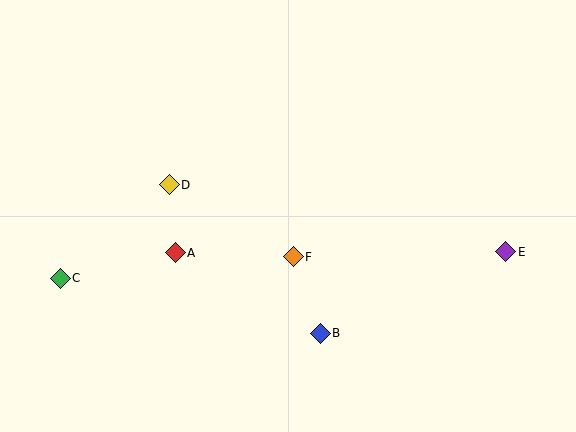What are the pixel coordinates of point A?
Point A is at (175, 253).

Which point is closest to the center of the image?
Point F at (293, 257) is closest to the center.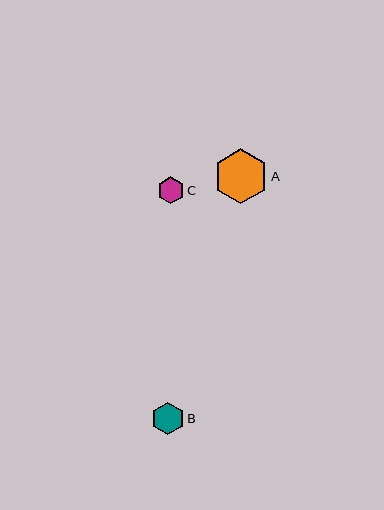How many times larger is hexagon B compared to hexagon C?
Hexagon B is approximately 1.2 times the size of hexagon C.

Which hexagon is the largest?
Hexagon A is the largest with a size of approximately 55 pixels.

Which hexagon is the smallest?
Hexagon C is the smallest with a size of approximately 27 pixels.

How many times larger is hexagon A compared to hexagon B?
Hexagon A is approximately 1.7 times the size of hexagon B.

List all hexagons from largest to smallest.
From largest to smallest: A, B, C.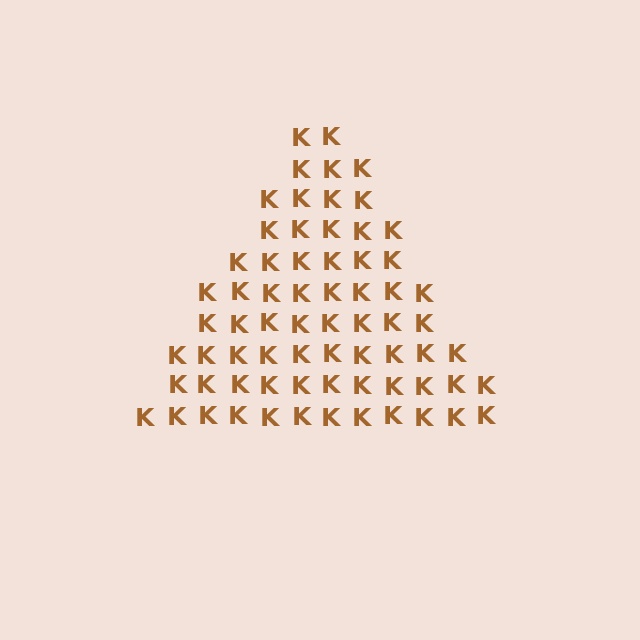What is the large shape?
The large shape is a triangle.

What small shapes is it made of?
It is made of small letter K's.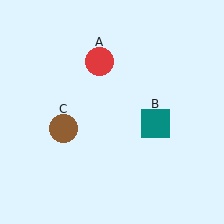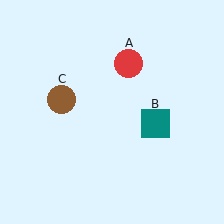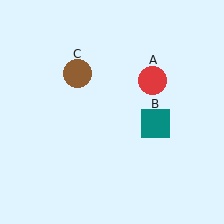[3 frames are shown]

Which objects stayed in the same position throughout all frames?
Teal square (object B) remained stationary.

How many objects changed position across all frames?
2 objects changed position: red circle (object A), brown circle (object C).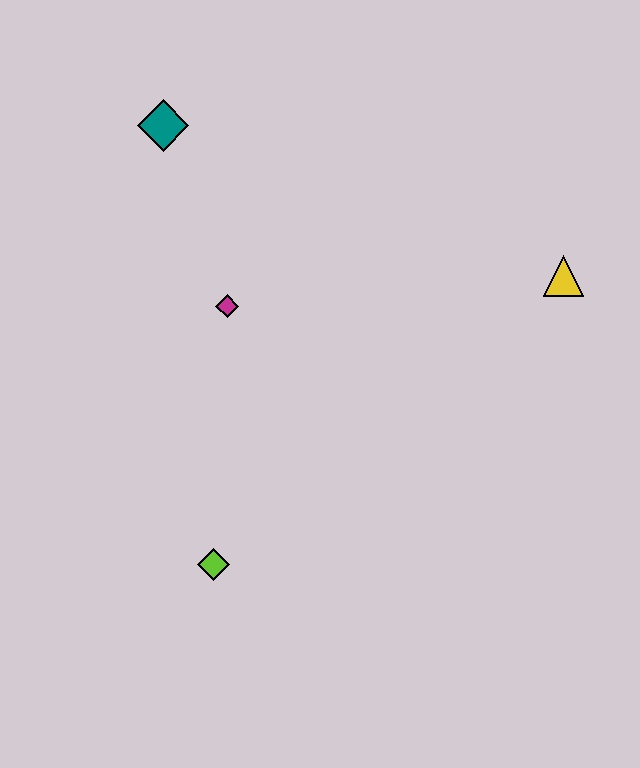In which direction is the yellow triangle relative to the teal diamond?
The yellow triangle is to the right of the teal diamond.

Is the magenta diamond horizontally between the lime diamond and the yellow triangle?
Yes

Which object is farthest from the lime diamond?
The yellow triangle is farthest from the lime diamond.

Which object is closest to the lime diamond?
The magenta diamond is closest to the lime diamond.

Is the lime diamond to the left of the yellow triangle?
Yes